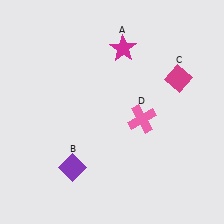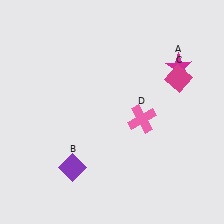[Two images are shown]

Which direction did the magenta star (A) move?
The magenta star (A) moved right.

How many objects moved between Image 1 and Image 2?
1 object moved between the two images.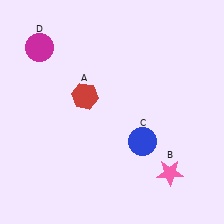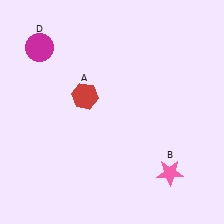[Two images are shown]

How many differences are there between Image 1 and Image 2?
There is 1 difference between the two images.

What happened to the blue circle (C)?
The blue circle (C) was removed in Image 2. It was in the bottom-right area of Image 1.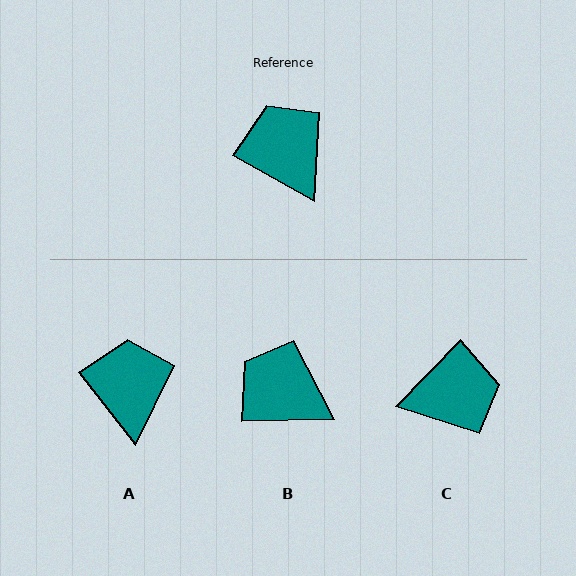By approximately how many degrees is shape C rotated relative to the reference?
Approximately 104 degrees clockwise.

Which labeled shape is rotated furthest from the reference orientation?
C, about 104 degrees away.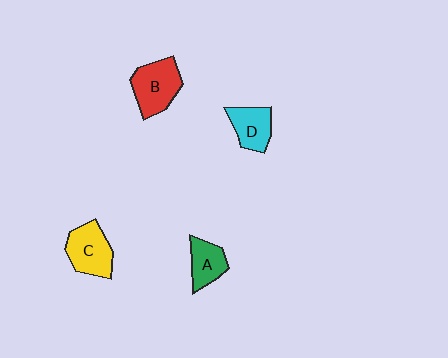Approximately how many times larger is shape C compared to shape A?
Approximately 1.4 times.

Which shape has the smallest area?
Shape A (green).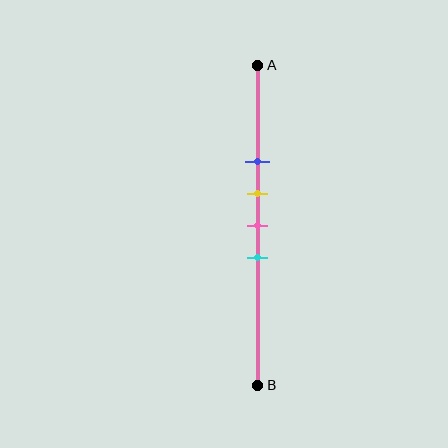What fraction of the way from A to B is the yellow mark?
The yellow mark is approximately 40% (0.4) of the way from A to B.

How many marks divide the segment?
There are 4 marks dividing the segment.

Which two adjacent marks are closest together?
The yellow and pink marks are the closest adjacent pair.